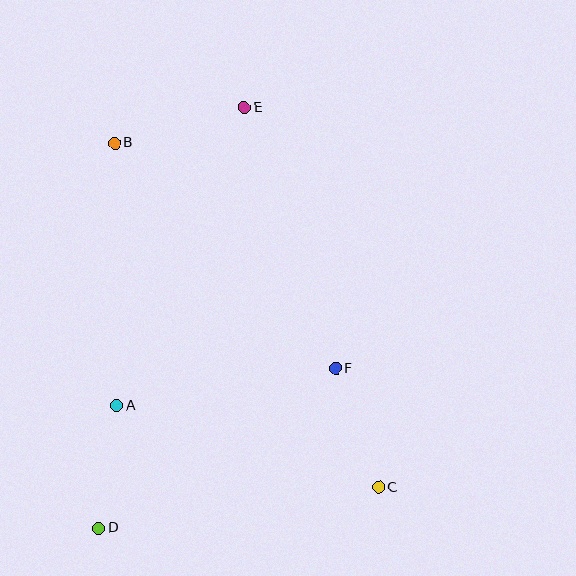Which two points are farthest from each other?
Points D and E are farthest from each other.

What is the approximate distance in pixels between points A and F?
The distance between A and F is approximately 222 pixels.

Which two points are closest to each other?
Points A and D are closest to each other.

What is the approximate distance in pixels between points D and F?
The distance between D and F is approximately 286 pixels.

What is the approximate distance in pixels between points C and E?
The distance between C and E is approximately 403 pixels.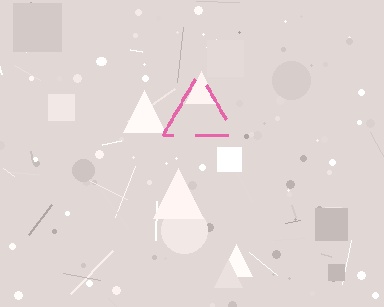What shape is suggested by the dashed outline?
The dashed outline suggests a triangle.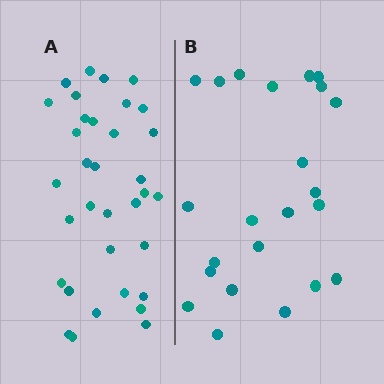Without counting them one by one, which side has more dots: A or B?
Region A (the left region) has more dots.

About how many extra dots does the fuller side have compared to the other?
Region A has roughly 12 or so more dots than region B.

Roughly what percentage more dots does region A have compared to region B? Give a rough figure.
About 50% more.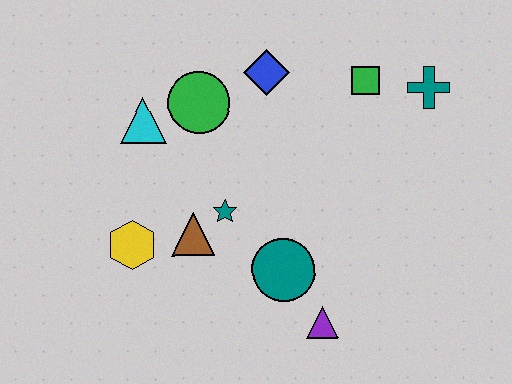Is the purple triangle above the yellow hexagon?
No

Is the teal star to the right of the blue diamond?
No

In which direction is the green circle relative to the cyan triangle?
The green circle is to the right of the cyan triangle.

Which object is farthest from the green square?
The yellow hexagon is farthest from the green square.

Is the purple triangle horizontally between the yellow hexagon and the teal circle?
No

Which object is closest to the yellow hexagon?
The brown triangle is closest to the yellow hexagon.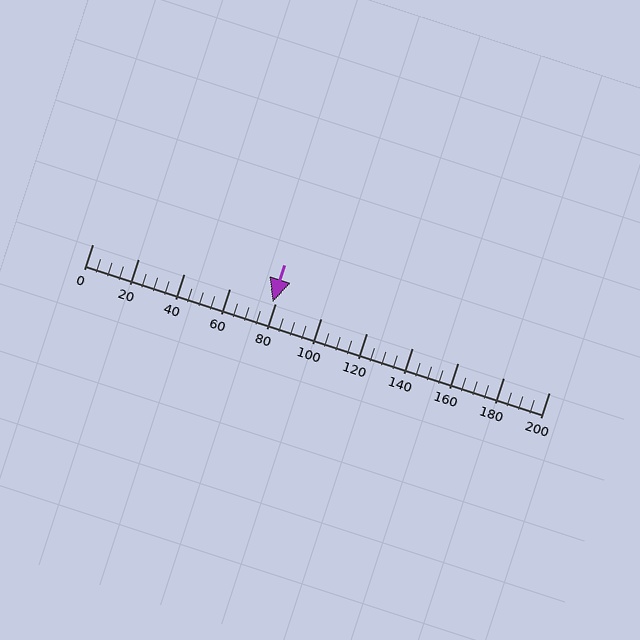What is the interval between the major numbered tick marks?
The major tick marks are spaced 20 units apart.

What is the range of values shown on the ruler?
The ruler shows values from 0 to 200.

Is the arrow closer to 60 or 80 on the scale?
The arrow is closer to 80.